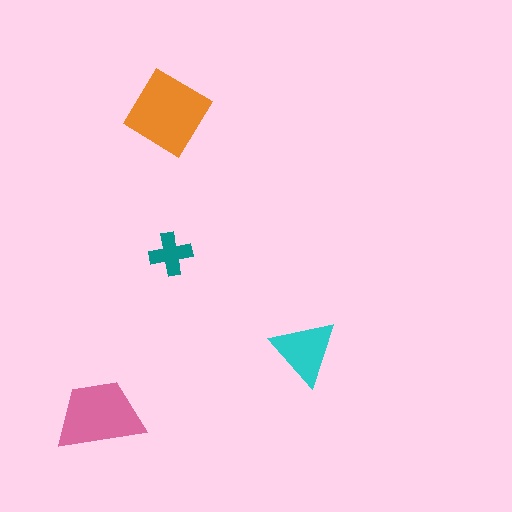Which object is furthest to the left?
The pink trapezoid is leftmost.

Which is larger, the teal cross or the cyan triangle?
The cyan triangle.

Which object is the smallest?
The teal cross.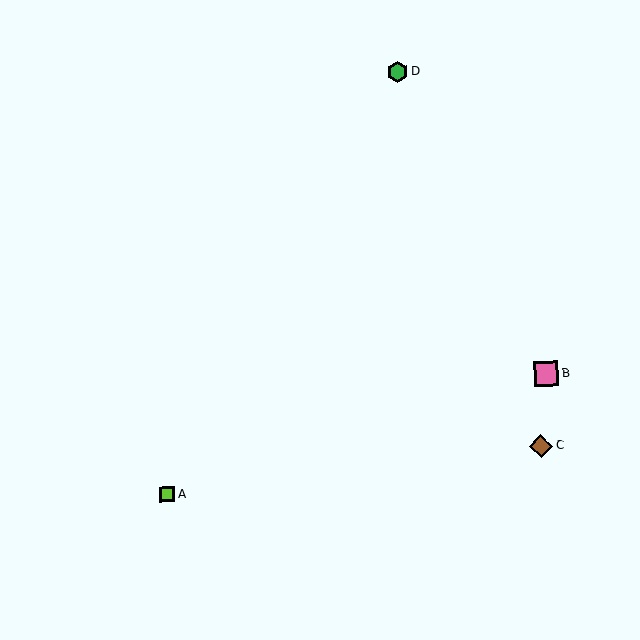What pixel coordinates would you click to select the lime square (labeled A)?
Click at (167, 494) to select the lime square A.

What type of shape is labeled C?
Shape C is a brown diamond.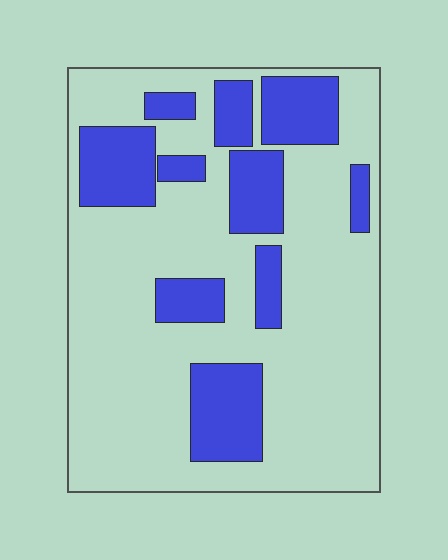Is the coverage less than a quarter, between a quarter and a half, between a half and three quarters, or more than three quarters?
Between a quarter and a half.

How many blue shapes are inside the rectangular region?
10.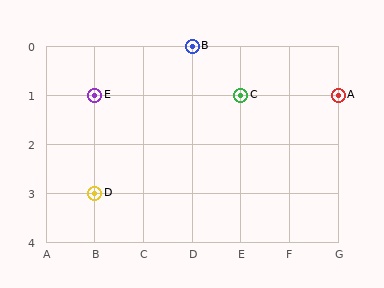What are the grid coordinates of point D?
Point D is at grid coordinates (B, 3).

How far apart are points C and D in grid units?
Points C and D are 3 columns and 2 rows apart (about 3.6 grid units diagonally).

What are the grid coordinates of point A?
Point A is at grid coordinates (G, 1).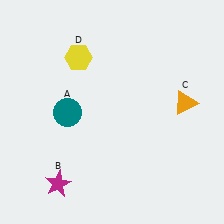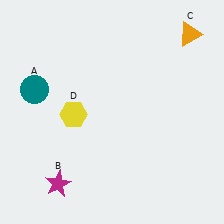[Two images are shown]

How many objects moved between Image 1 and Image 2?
3 objects moved between the two images.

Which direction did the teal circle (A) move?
The teal circle (A) moved left.